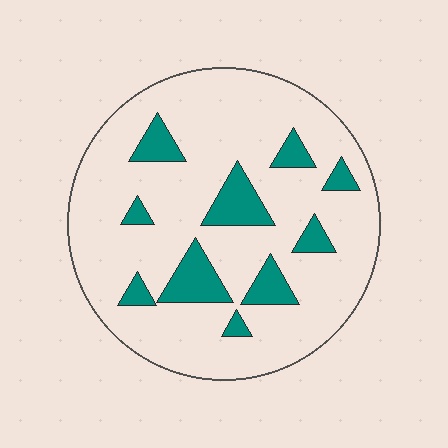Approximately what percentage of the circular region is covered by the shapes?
Approximately 15%.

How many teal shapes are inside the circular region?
10.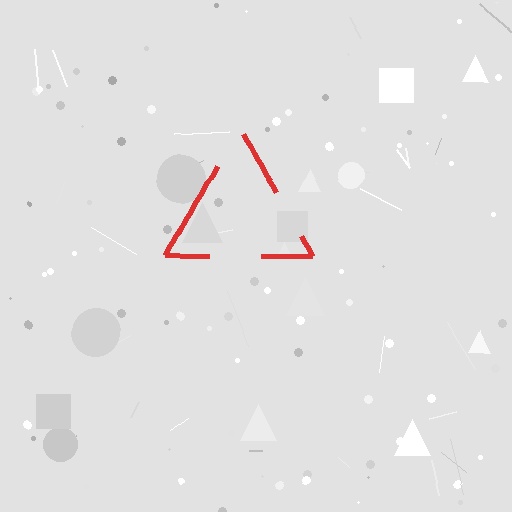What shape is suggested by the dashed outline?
The dashed outline suggests a triangle.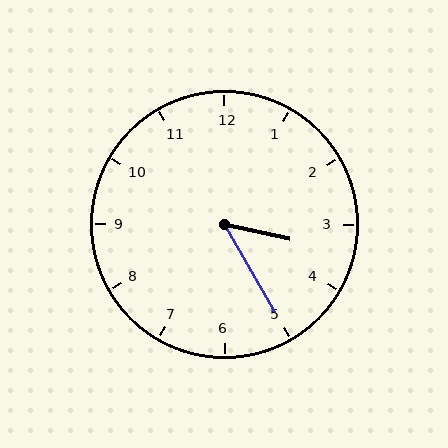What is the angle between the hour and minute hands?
Approximately 48 degrees.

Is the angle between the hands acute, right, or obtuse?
It is acute.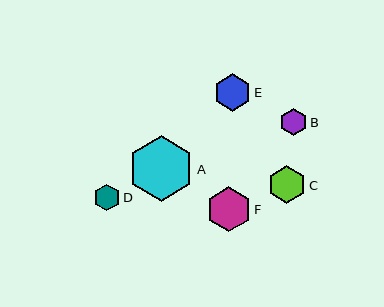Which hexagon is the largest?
Hexagon A is the largest with a size of approximately 65 pixels.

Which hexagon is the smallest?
Hexagon D is the smallest with a size of approximately 26 pixels.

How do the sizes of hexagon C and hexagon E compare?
Hexagon C and hexagon E are approximately the same size.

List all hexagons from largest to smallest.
From largest to smallest: A, F, C, E, B, D.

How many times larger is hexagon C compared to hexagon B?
Hexagon C is approximately 1.4 times the size of hexagon B.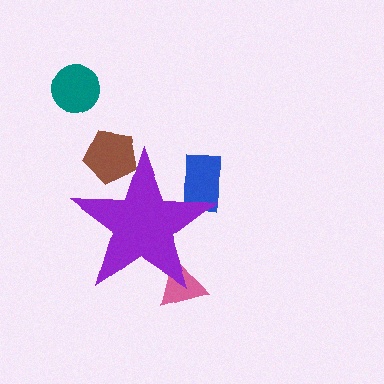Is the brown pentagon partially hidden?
Yes, the brown pentagon is partially hidden behind the purple star.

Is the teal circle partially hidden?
No, the teal circle is fully visible.